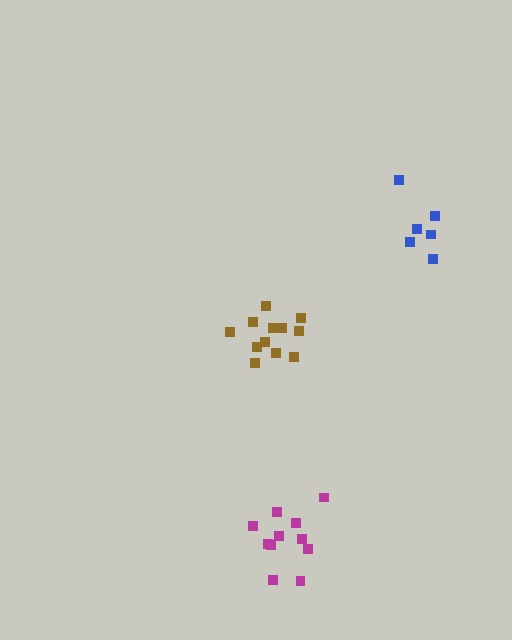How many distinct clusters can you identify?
There are 3 distinct clusters.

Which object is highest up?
The blue cluster is topmost.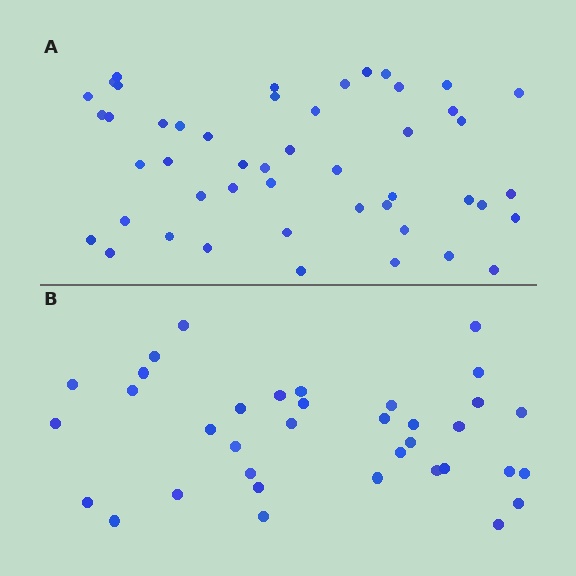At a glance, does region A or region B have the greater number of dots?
Region A (the top region) has more dots.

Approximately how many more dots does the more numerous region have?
Region A has roughly 12 or so more dots than region B.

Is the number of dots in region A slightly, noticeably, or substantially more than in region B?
Region A has noticeably more, but not dramatically so. The ratio is roughly 1.3 to 1.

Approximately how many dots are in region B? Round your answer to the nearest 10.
About 40 dots. (The exact count is 36, which rounds to 40.)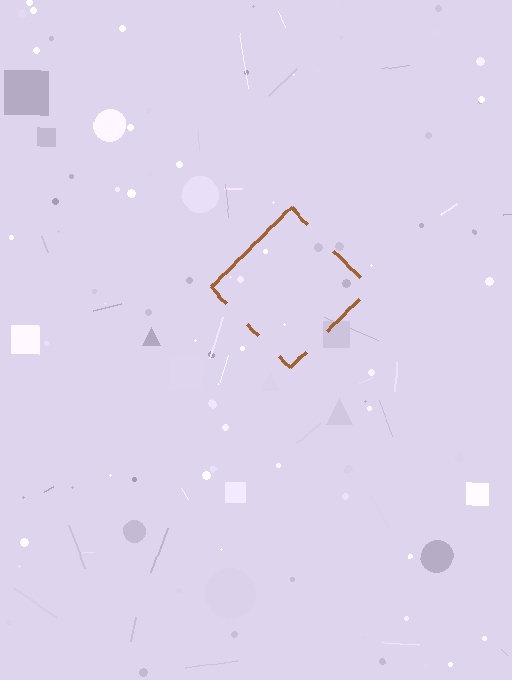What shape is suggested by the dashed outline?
The dashed outline suggests a diamond.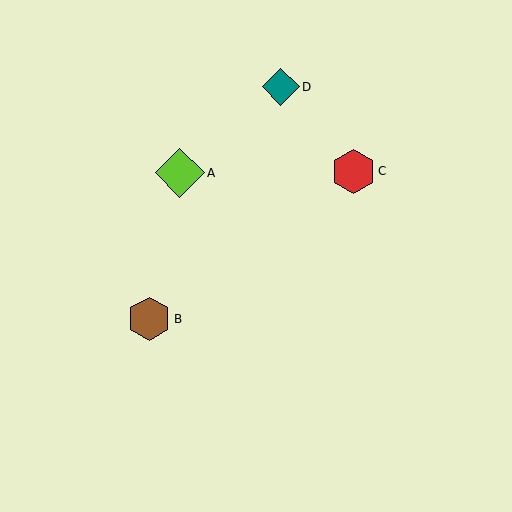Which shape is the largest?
The lime diamond (labeled A) is the largest.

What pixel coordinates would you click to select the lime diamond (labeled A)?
Click at (180, 173) to select the lime diamond A.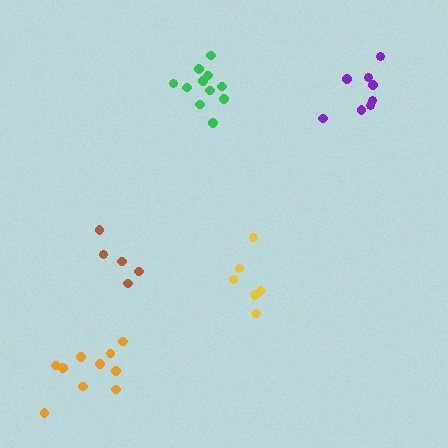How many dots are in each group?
Group 1: 6 dots, Group 2: 11 dots, Group 3: 10 dots, Group 4: 8 dots, Group 5: 5 dots (40 total).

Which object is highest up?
The green cluster is topmost.